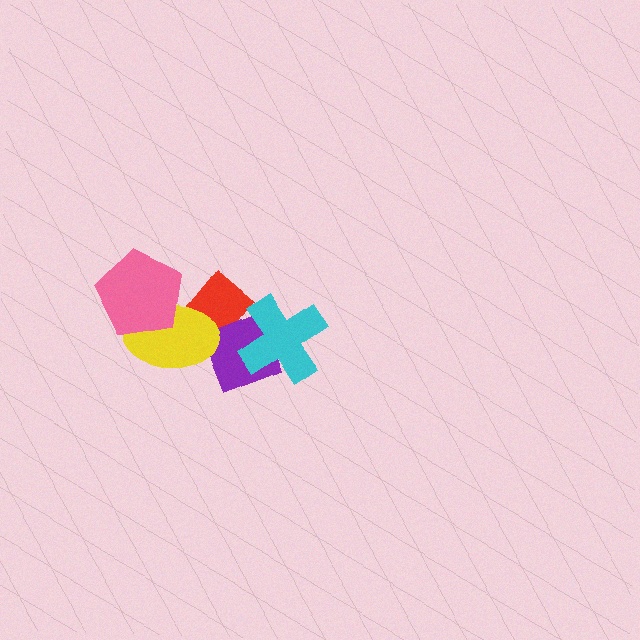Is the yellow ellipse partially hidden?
Yes, it is partially covered by another shape.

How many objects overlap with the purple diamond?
3 objects overlap with the purple diamond.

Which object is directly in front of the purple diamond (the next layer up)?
The yellow ellipse is directly in front of the purple diamond.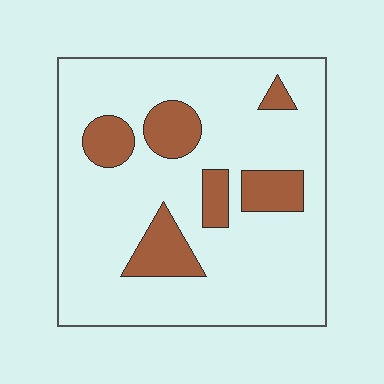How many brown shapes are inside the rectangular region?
6.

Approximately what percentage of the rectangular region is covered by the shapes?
Approximately 20%.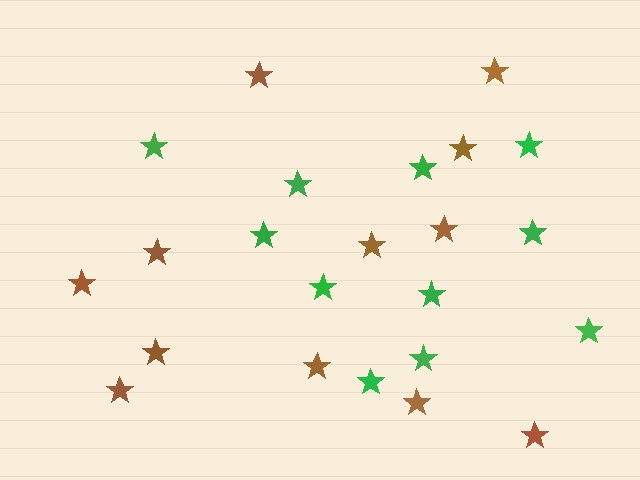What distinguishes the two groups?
There are 2 groups: one group of green stars (11) and one group of brown stars (12).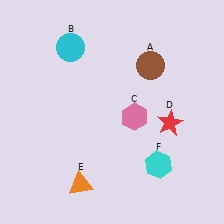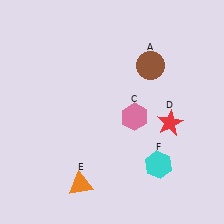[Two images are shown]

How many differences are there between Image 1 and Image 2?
There is 1 difference between the two images.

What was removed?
The cyan circle (B) was removed in Image 2.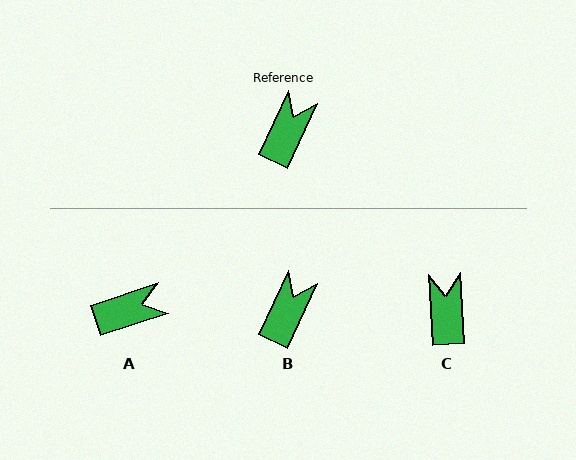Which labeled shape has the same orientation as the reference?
B.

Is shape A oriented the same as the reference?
No, it is off by about 48 degrees.